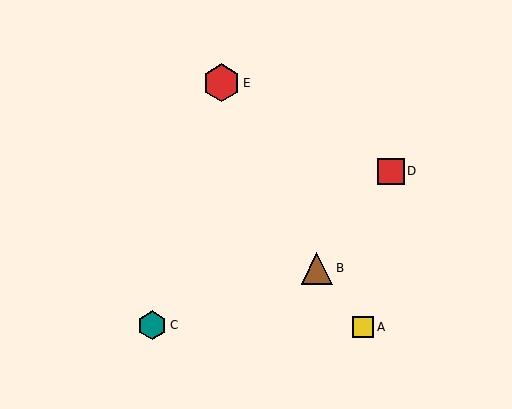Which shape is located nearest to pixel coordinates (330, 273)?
The brown triangle (labeled B) at (317, 268) is nearest to that location.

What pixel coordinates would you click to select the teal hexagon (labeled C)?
Click at (152, 325) to select the teal hexagon C.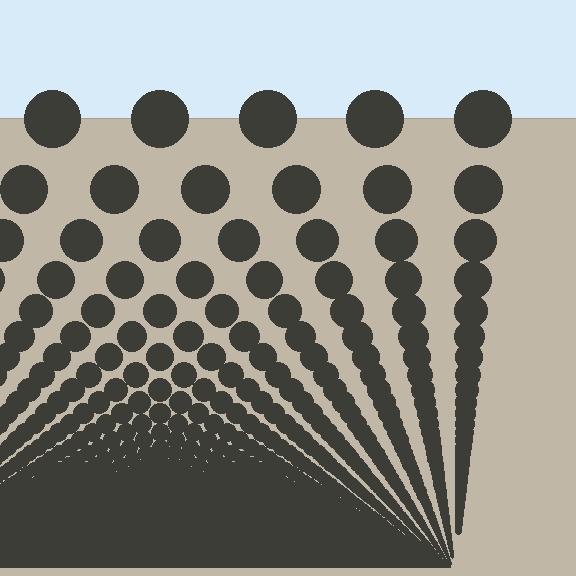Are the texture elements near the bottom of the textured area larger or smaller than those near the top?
Smaller. The gradient is inverted — elements near the bottom are smaller and denser.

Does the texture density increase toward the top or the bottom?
Density increases toward the bottom.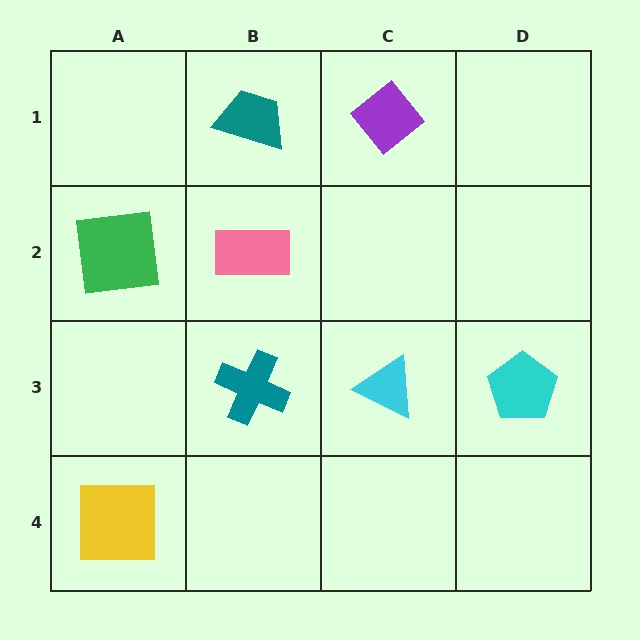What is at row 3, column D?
A cyan pentagon.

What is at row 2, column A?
A green square.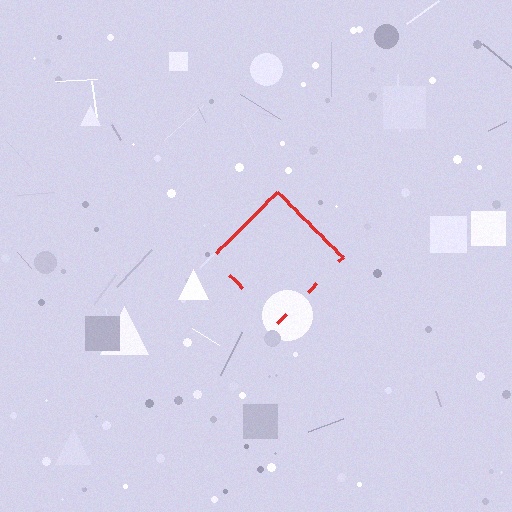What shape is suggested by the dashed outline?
The dashed outline suggests a diamond.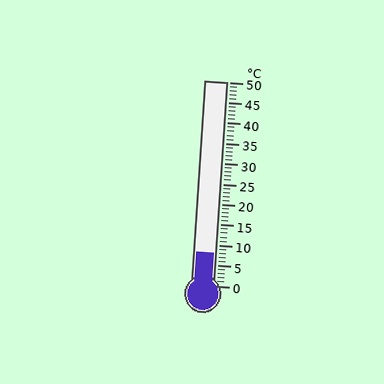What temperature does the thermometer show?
The thermometer shows approximately 8°C.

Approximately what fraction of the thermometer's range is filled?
The thermometer is filled to approximately 15% of its range.